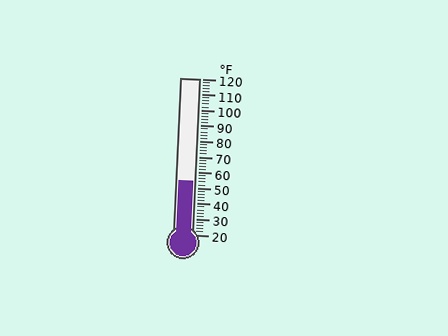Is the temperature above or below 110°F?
The temperature is below 110°F.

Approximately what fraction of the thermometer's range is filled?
The thermometer is filled to approximately 35% of its range.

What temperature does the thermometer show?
The thermometer shows approximately 54°F.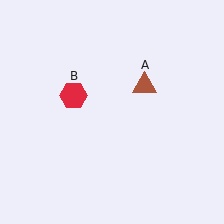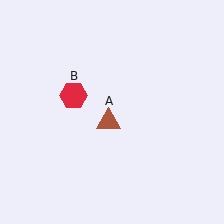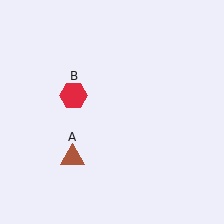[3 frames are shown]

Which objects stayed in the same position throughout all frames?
Red hexagon (object B) remained stationary.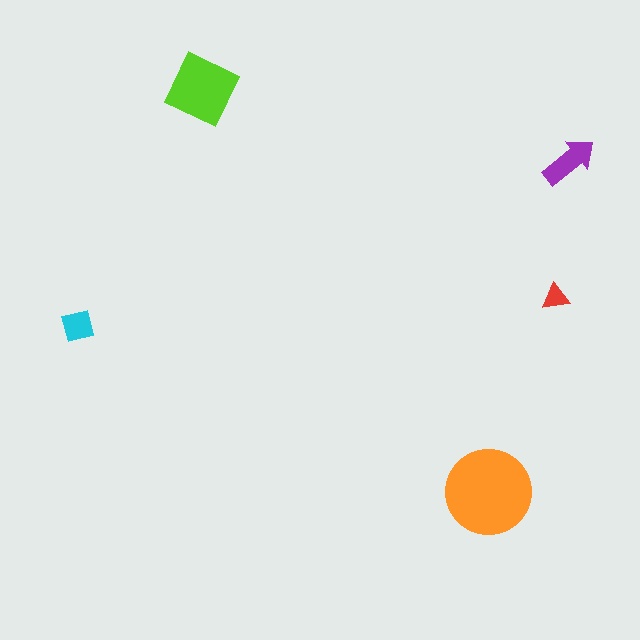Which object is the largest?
The orange circle.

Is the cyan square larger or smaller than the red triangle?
Larger.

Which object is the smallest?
The red triangle.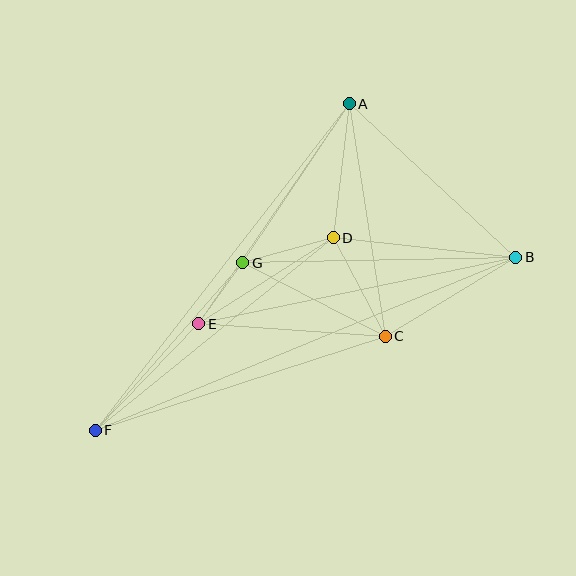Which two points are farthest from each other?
Points B and F are farthest from each other.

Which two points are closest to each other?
Points E and G are closest to each other.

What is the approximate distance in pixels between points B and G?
The distance between B and G is approximately 273 pixels.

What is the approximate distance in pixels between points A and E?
The distance between A and E is approximately 266 pixels.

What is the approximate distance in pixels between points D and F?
The distance between D and F is approximately 306 pixels.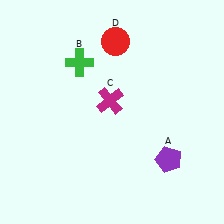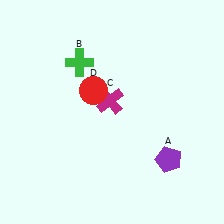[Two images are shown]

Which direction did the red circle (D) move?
The red circle (D) moved down.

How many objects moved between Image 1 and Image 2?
1 object moved between the two images.